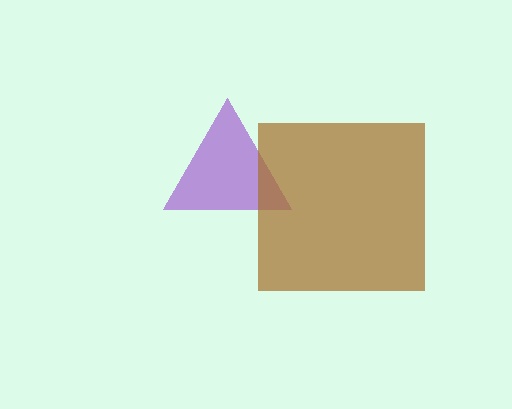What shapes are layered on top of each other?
The layered shapes are: a purple triangle, a brown square.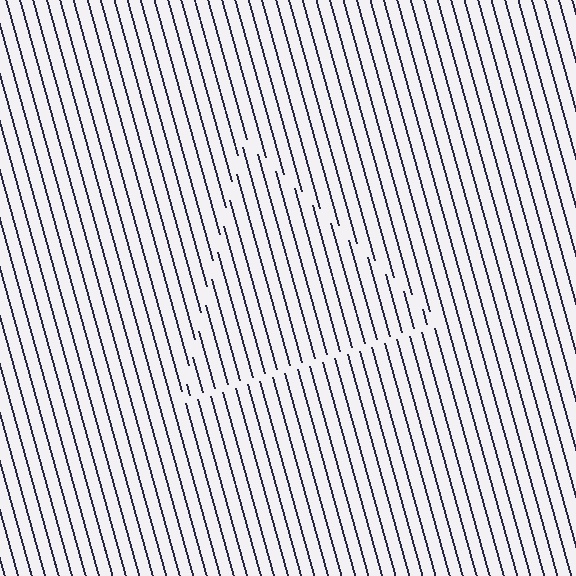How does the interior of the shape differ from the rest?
The interior of the shape contains the same grating, shifted by half a period — the contour is defined by the phase discontinuity where line-ends from the inner and outer gratings abut.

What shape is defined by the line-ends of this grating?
An illusory triangle. The interior of the shape contains the same grating, shifted by half a period — the contour is defined by the phase discontinuity where line-ends from the inner and outer gratings abut.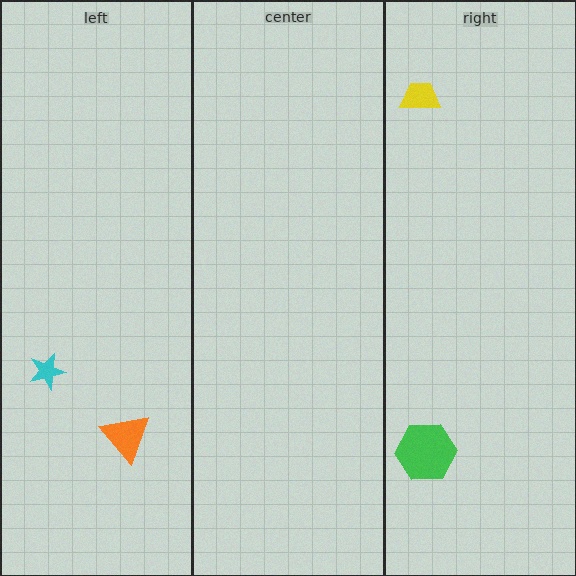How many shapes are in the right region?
2.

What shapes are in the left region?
The orange triangle, the cyan star.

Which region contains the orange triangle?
The left region.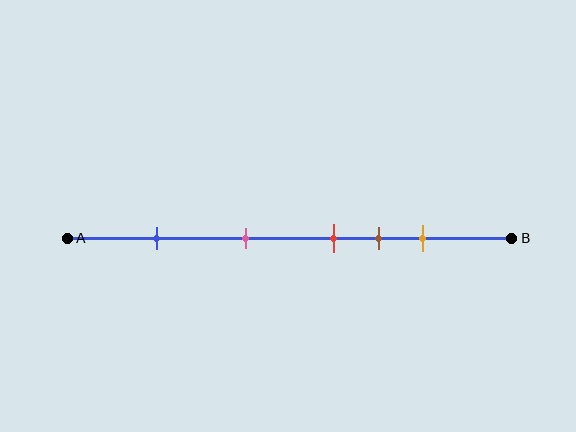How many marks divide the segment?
There are 5 marks dividing the segment.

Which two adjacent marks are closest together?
The red and brown marks are the closest adjacent pair.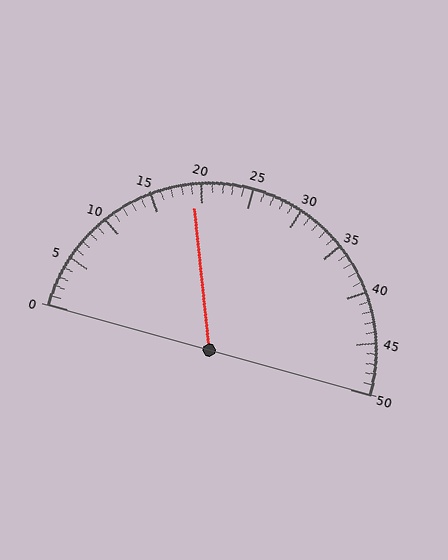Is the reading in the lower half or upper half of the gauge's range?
The reading is in the lower half of the range (0 to 50).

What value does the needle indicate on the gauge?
The needle indicates approximately 19.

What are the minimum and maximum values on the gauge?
The gauge ranges from 0 to 50.